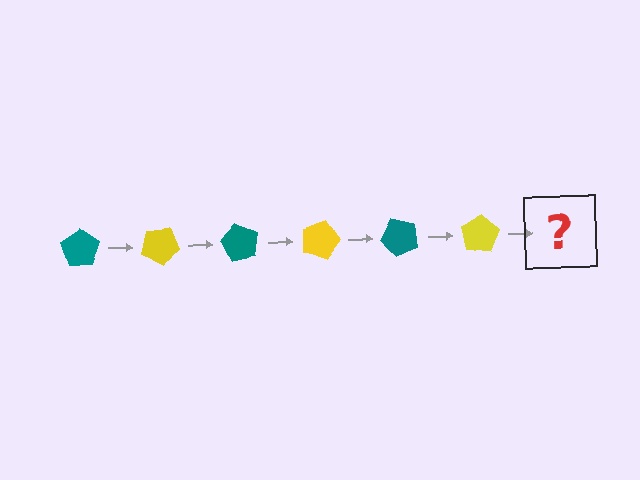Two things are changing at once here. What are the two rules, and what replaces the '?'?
The two rules are that it rotates 30 degrees each step and the color cycles through teal and yellow. The '?' should be a teal pentagon, rotated 180 degrees from the start.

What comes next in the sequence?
The next element should be a teal pentagon, rotated 180 degrees from the start.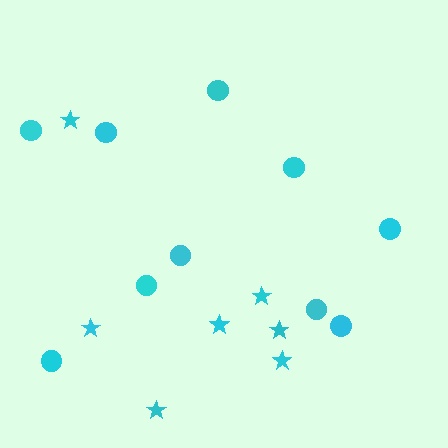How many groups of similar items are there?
There are 2 groups: one group of stars (7) and one group of circles (10).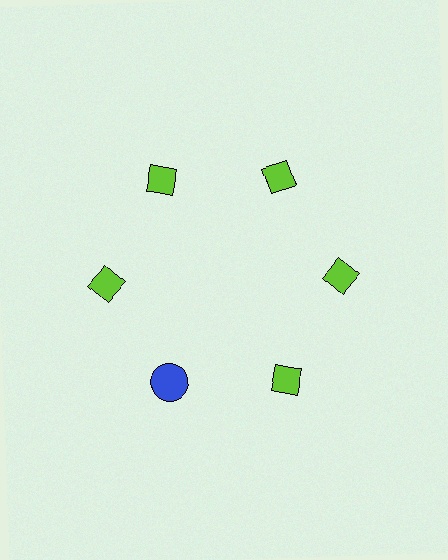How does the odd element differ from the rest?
It differs in both color (blue instead of lime) and shape (circle instead of diamond).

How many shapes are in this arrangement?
There are 6 shapes arranged in a ring pattern.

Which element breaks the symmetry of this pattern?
The blue circle at roughly the 7 o'clock position breaks the symmetry. All other shapes are lime diamonds.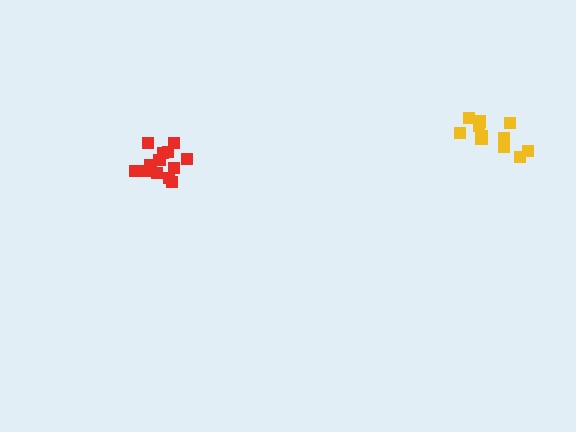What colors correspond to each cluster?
The clusters are colored: yellow, red.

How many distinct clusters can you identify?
There are 2 distinct clusters.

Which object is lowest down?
The red cluster is bottommost.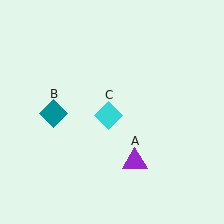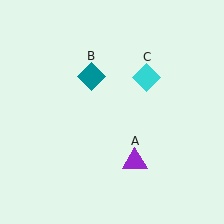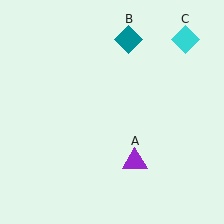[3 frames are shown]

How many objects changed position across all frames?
2 objects changed position: teal diamond (object B), cyan diamond (object C).